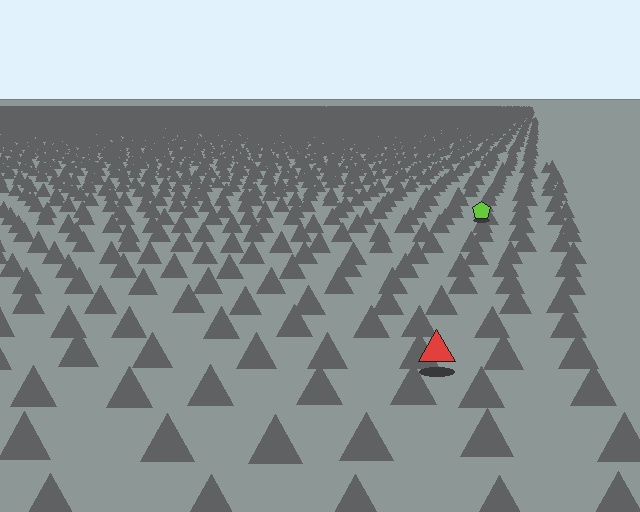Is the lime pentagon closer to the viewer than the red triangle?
No. The red triangle is closer — you can tell from the texture gradient: the ground texture is coarser near it.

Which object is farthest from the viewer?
The lime pentagon is farthest from the viewer. It appears smaller and the ground texture around it is denser.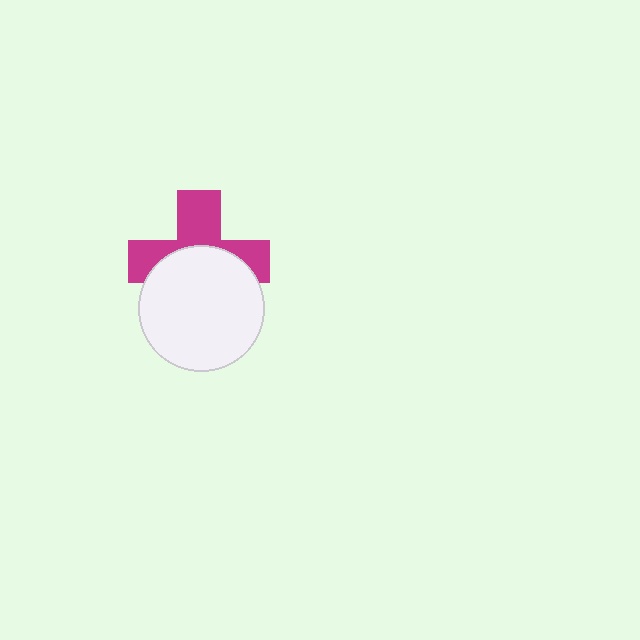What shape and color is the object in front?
The object in front is a white circle.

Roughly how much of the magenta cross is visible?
About half of it is visible (roughly 49%).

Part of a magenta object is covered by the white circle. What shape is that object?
It is a cross.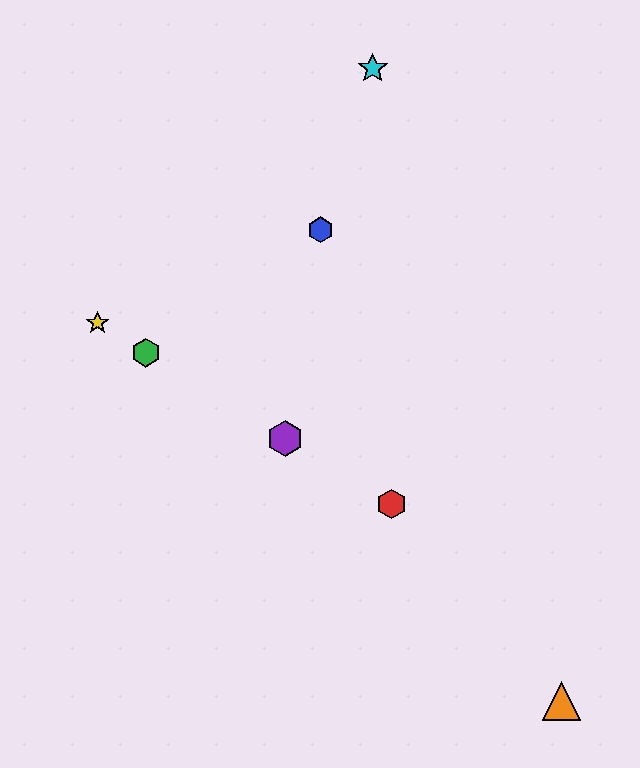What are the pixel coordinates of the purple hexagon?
The purple hexagon is at (285, 438).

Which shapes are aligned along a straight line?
The red hexagon, the green hexagon, the yellow star, the purple hexagon are aligned along a straight line.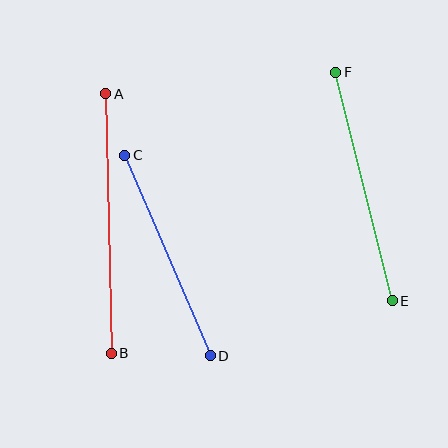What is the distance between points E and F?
The distance is approximately 235 pixels.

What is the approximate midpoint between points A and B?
The midpoint is at approximately (108, 224) pixels.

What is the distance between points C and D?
The distance is approximately 218 pixels.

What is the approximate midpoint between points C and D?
The midpoint is at approximately (168, 255) pixels.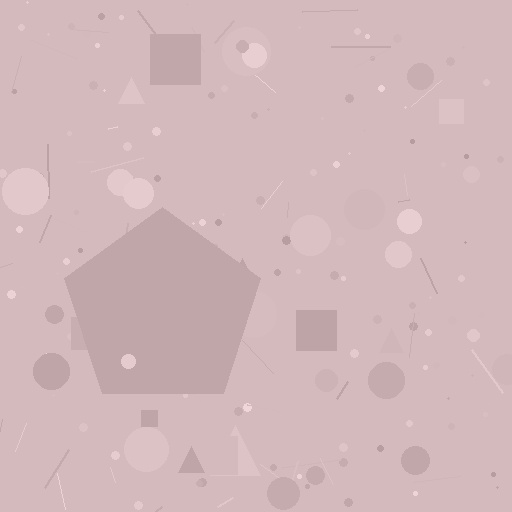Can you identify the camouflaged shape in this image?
The camouflaged shape is a pentagon.